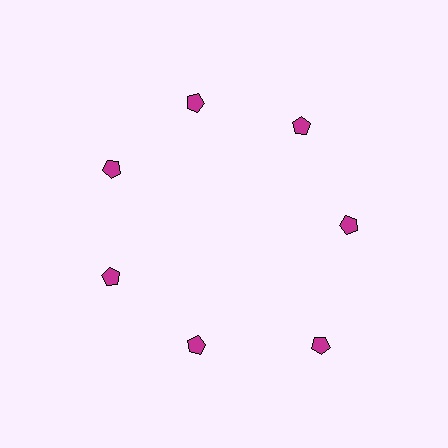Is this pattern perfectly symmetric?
No. The 7 magenta pentagons are arranged in a ring, but one element near the 5 o'clock position is pushed outward from the center, breaking the 7-fold rotational symmetry.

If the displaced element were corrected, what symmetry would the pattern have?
It would have 7-fold rotational symmetry — the pattern would map onto itself every 51 degrees.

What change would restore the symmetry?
The symmetry would be restored by moving it inward, back onto the ring so that all 7 pentagons sit at equal angles and equal distance from the center.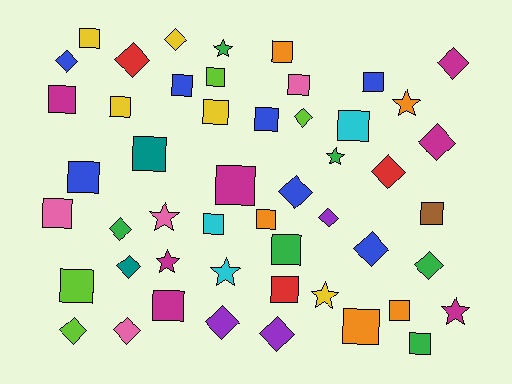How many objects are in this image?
There are 50 objects.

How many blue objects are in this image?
There are 7 blue objects.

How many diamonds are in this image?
There are 17 diamonds.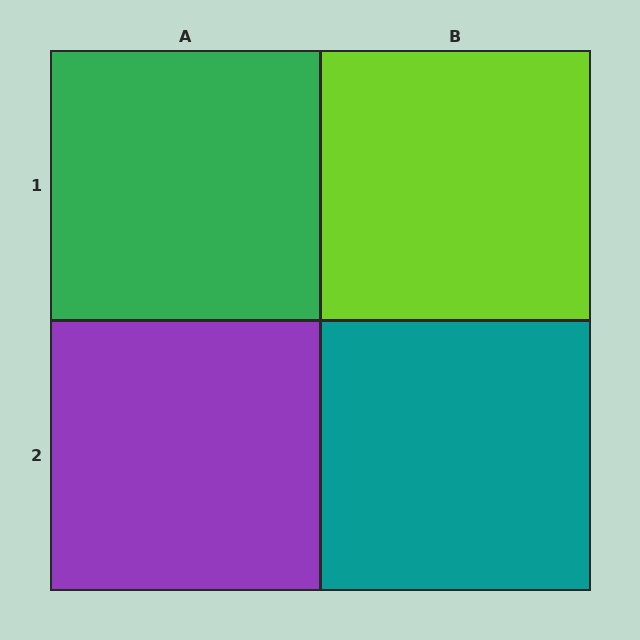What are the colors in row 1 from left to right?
Green, lime.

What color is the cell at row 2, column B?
Teal.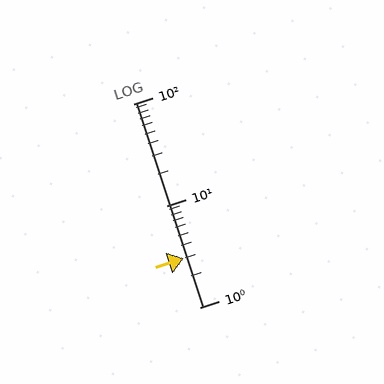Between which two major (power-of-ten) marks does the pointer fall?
The pointer is between 1 and 10.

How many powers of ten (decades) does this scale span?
The scale spans 2 decades, from 1 to 100.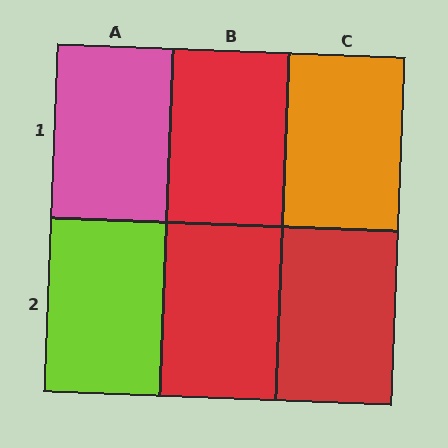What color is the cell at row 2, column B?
Red.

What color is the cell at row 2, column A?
Lime.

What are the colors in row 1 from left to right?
Pink, red, orange.